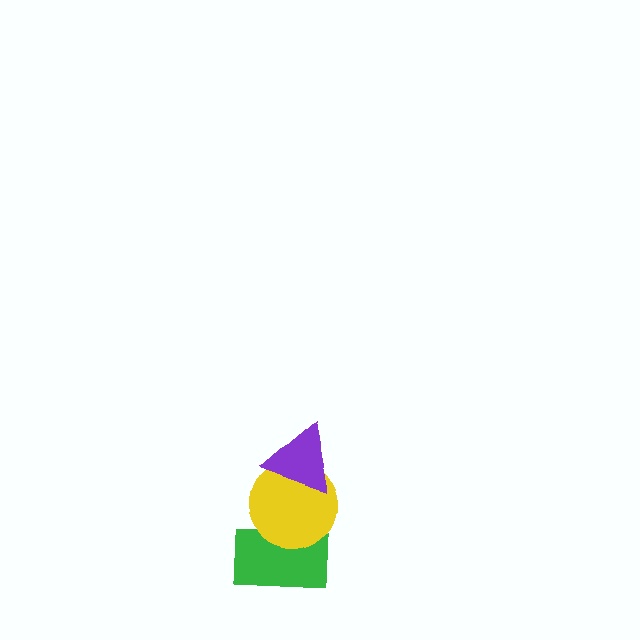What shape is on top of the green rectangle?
The yellow circle is on top of the green rectangle.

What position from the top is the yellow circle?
The yellow circle is 2nd from the top.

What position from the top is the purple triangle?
The purple triangle is 1st from the top.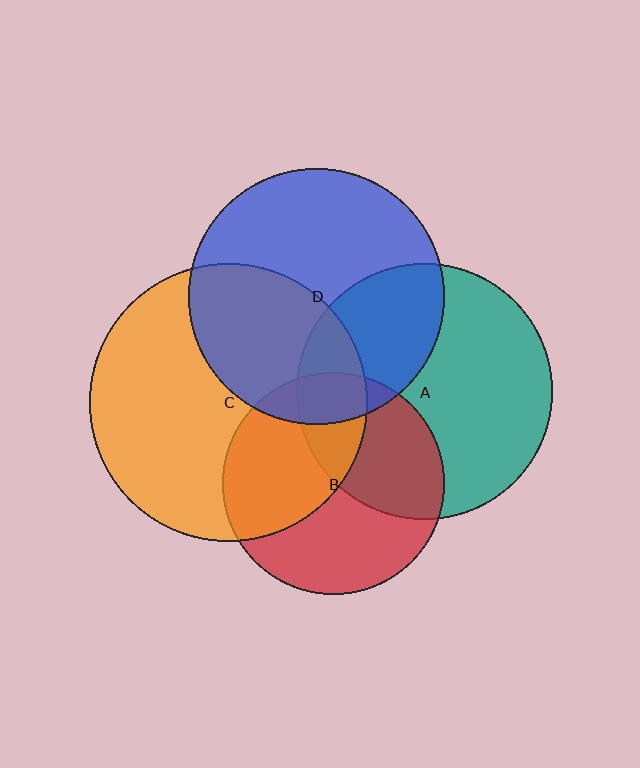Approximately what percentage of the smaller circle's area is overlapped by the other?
Approximately 40%.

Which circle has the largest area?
Circle C (orange).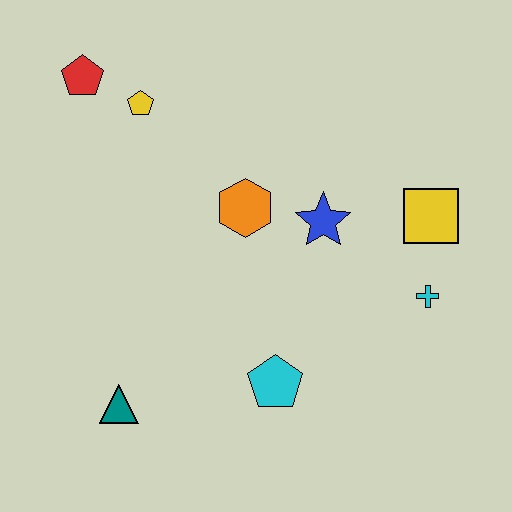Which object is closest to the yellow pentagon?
The red pentagon is closest to the yellow pentagon.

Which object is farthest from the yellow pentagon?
The cyan cross is farthest from the yellow pentagon.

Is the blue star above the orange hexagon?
No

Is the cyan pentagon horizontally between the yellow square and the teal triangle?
Yes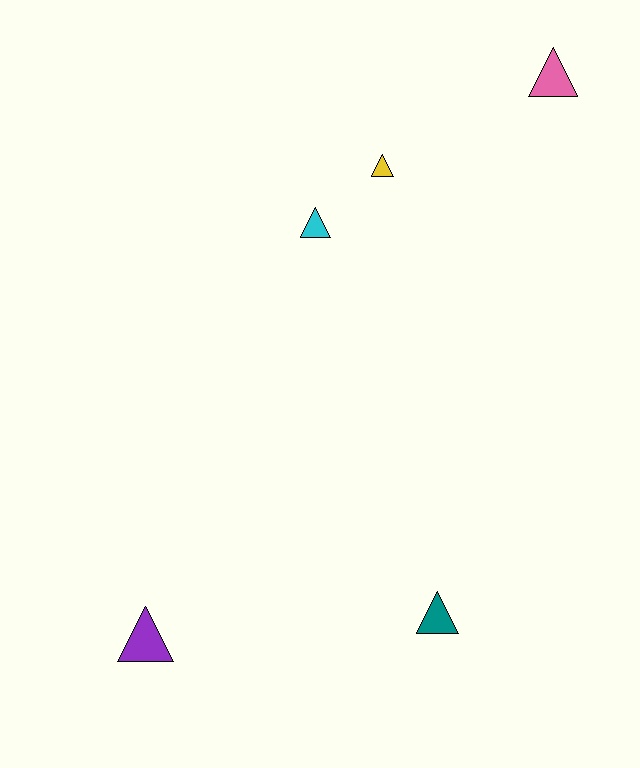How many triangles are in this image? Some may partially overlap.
There are 5 triangles.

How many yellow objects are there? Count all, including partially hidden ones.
There is 1 yellow object.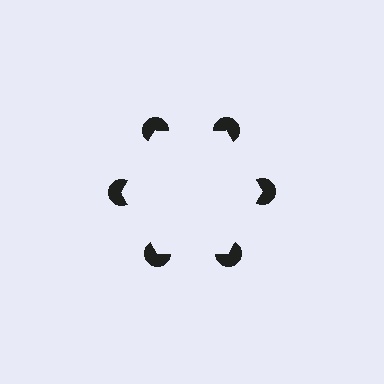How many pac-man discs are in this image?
There are 6 — one at each vertex of the illusory hexagon.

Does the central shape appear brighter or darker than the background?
It typically appears slightly brighter than the background, even though no actual brightness change is drawn.